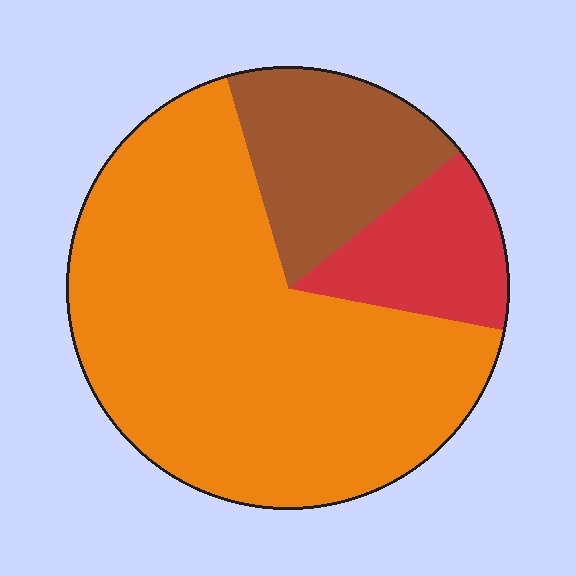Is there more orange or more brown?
Orange.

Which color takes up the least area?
Red, at roughly 15%.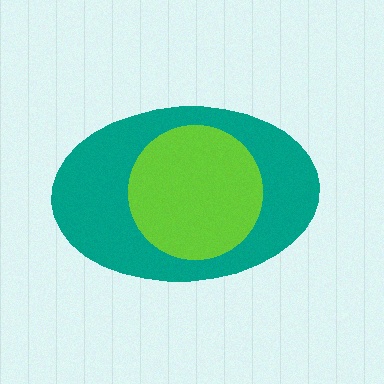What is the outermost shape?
The teal ellipse.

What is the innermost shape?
The lime circle.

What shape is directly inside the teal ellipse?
The lime circle.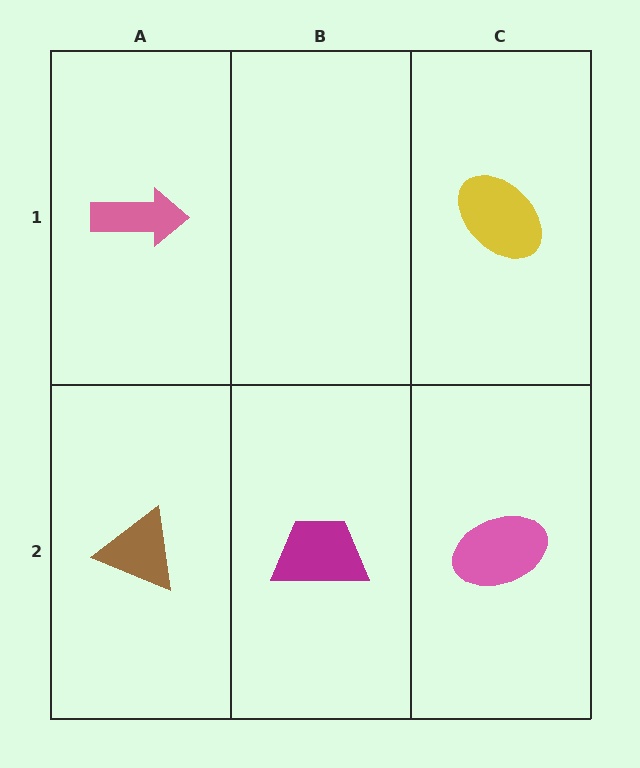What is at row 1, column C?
A yellow ellipse.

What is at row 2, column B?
A magenta trapezoid.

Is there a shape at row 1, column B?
No, that cell is empty.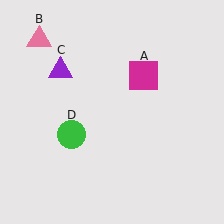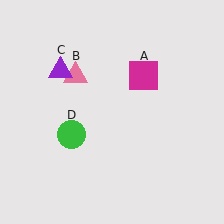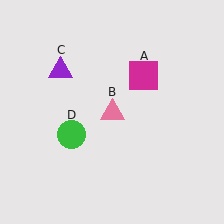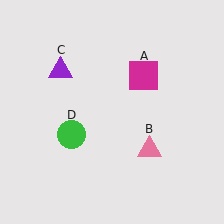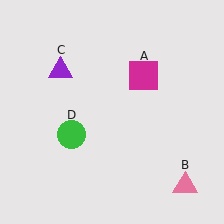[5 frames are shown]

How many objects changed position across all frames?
1 object changed position: pink triangle (object B).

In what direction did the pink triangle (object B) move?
The pink triangle (object B) moved down and to the right.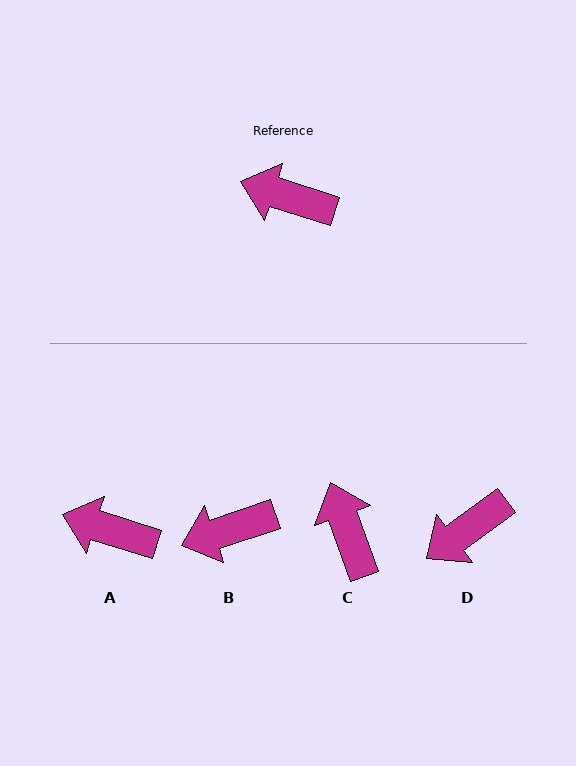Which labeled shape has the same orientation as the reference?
A.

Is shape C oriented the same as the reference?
No, it is off by about 53 degrees.